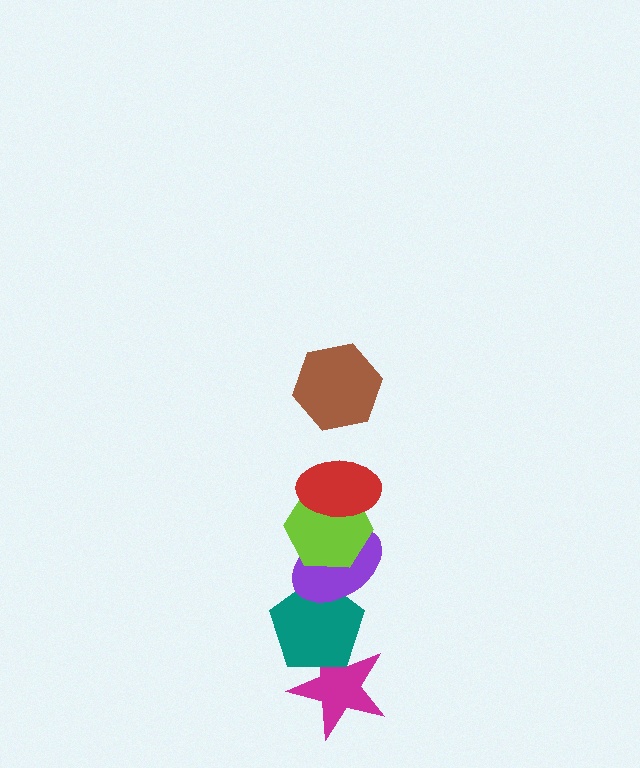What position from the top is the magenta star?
The magenta star is 6th from the top.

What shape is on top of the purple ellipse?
The lime hexagon is on top of the purple ellipse.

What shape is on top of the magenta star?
The teal pentagon is on top of the magenta star.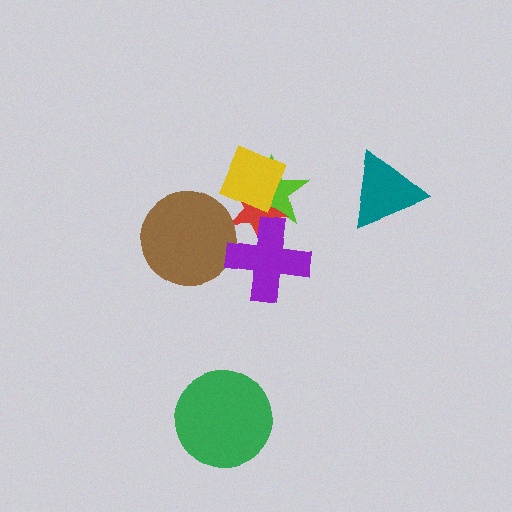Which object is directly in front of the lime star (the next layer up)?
The red star is directly in front of the lime star.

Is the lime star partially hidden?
Yes, it is partially covered by another shape.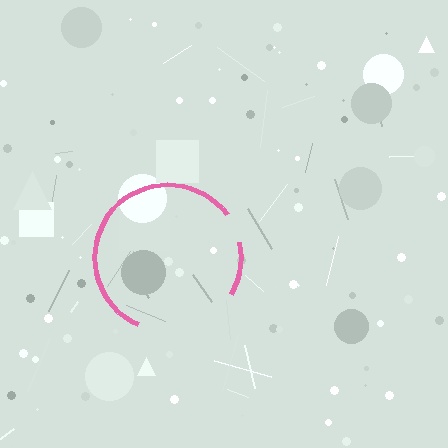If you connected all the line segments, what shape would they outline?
They would outline a circle.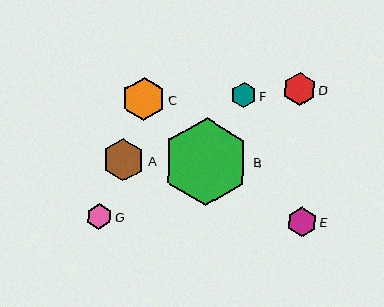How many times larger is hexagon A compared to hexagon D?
Hexagon A is approximately 1.3 times the size of hexagon D.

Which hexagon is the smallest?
Hexagon F is the smallest with a size of approximately 25 pixels.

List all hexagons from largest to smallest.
From largest to smallest: B, C, A, D, E, G, F.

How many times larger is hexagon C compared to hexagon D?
Hexagon C is approximately 1.3 times the size of hexagon D.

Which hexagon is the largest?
Hexagon B is the largest with a size of approximately 87 pixels.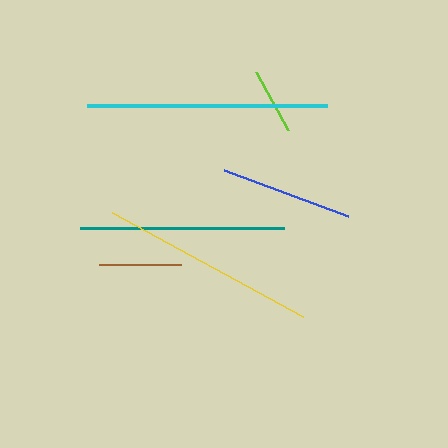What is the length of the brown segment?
The brown segment is approximately 82 pixels long.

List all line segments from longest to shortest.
From longest to shortest: cyan, yellow, teal, blue, brown, lime.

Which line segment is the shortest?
The lime line is the shortest at approximately 66 pixels.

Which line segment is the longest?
The cyan line is the longest at approximately 240 pixels.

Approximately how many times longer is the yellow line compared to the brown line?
The yellow line is approximately 2.6 times the length of the brown line.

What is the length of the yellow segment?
The yellow segment is approximately 217 pixels long.